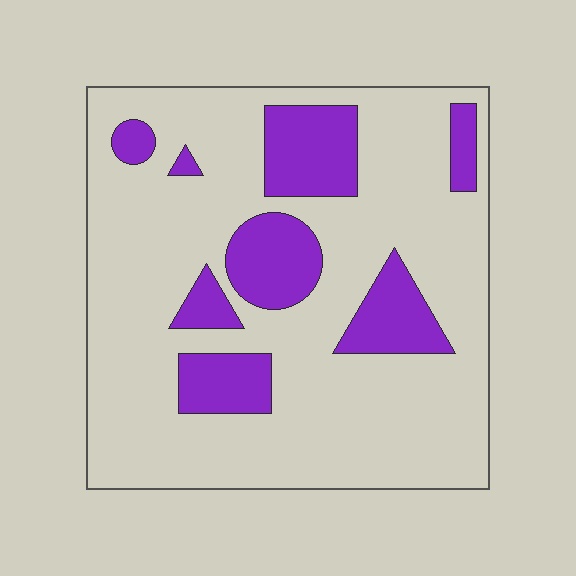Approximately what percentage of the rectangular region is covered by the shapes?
Approximately 20%.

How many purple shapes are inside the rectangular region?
8.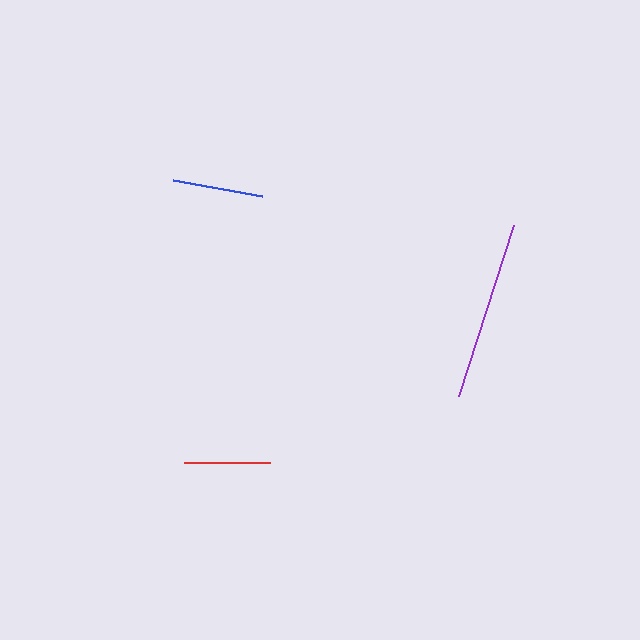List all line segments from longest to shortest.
From longest to shortest: purple, blue, red.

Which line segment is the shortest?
The red line is the shortest at approximately 86 pixels.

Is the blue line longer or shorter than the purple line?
The purple line is longer than the blue line.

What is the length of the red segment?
The red segment is approximately 86 pixels long.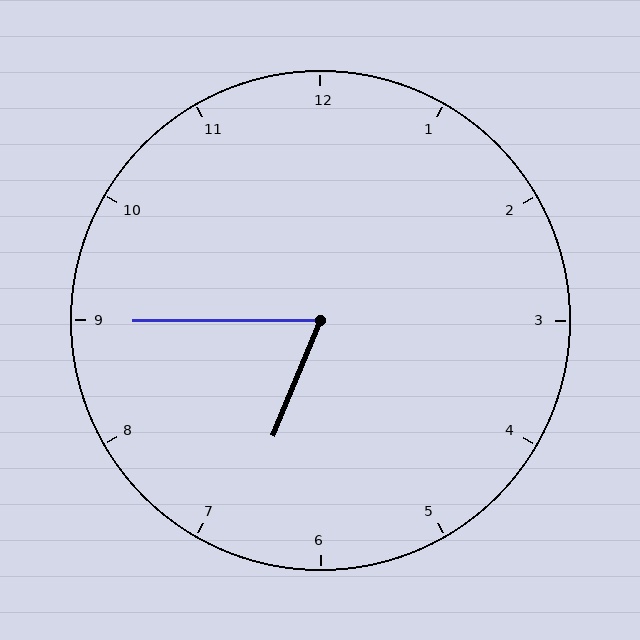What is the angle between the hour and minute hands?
Approximately 68 degrees.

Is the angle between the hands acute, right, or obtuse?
It is acute.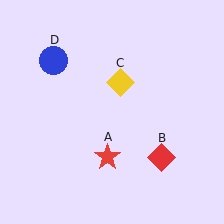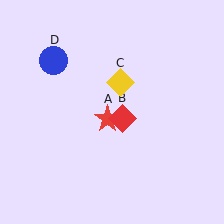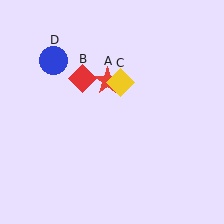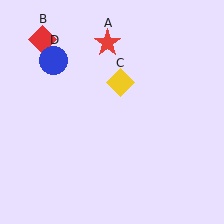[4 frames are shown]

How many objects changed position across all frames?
2 objects changed position: red star (object A), red diamond (object B).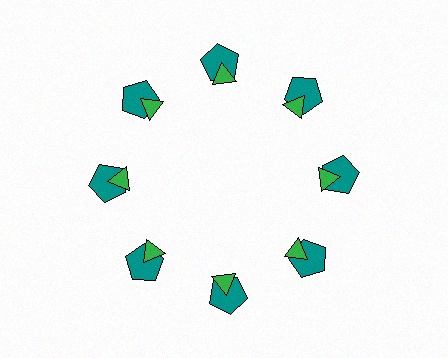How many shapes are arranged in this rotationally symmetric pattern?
There are 16 shapes, arranged in 8 groups of 2.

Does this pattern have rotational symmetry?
Yes, this pattern has 8-fold rotational symmetry. It looks the same after rotating 45 degrees around the center.